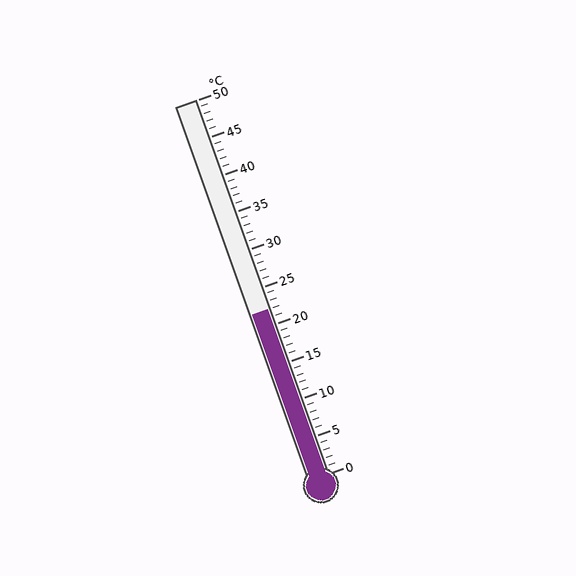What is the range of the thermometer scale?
The thermometer scale ranges from 0°C to 50°C.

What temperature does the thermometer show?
The thermometer shows approximately 22°C.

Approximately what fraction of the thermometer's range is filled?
The thermometer is filled to approximately 45% of its range.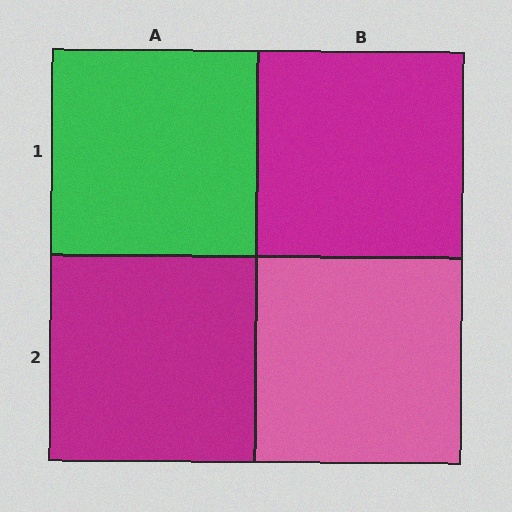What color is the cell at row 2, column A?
Magenta.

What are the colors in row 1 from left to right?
Green, magenta.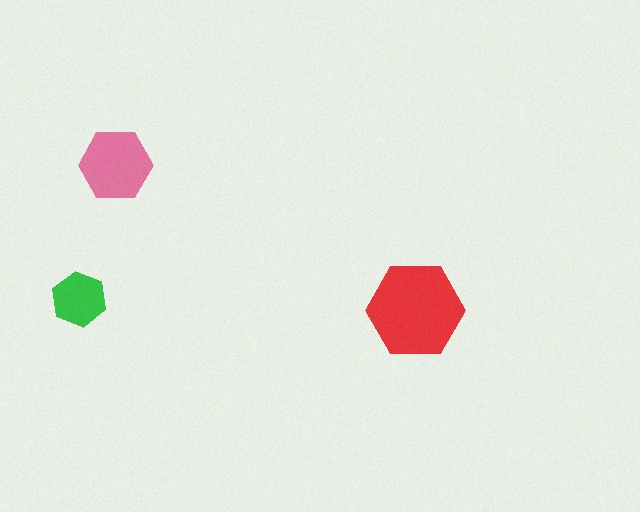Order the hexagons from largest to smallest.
the red one, the pink one, the green one.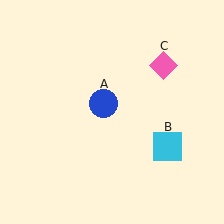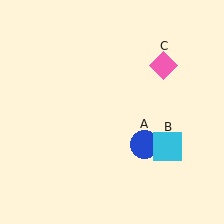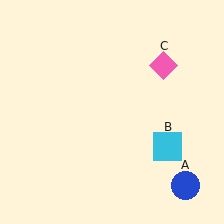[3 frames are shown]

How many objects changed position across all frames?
1 object changed position: blue circle (object A).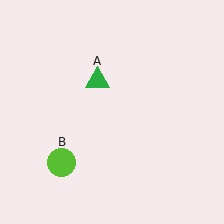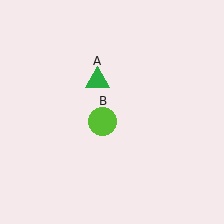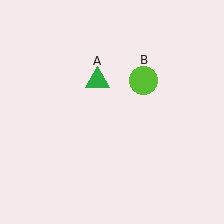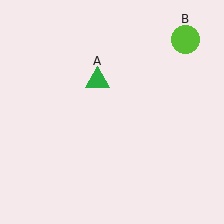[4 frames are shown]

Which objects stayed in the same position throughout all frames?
Green triangle (object A) remained stationary.